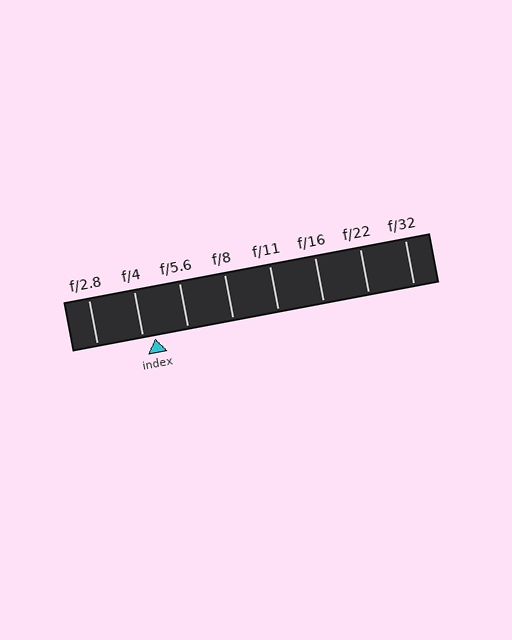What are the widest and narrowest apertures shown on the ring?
The widest aperture shown is f/2.8 and the narrowest is f/32.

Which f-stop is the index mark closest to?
The index mark is closest to f/4.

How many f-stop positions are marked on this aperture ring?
There are 8 f-stop positions marked.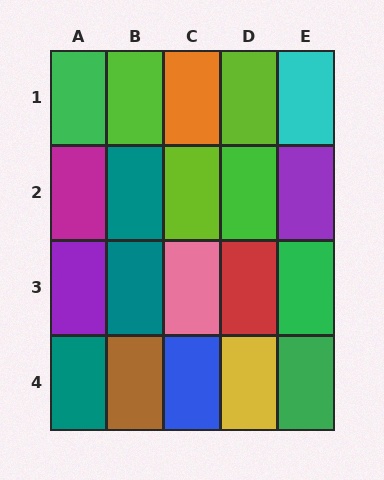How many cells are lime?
3 cells are lime.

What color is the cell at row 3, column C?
Pink.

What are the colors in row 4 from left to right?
Teal, brown, blue, yellow, green.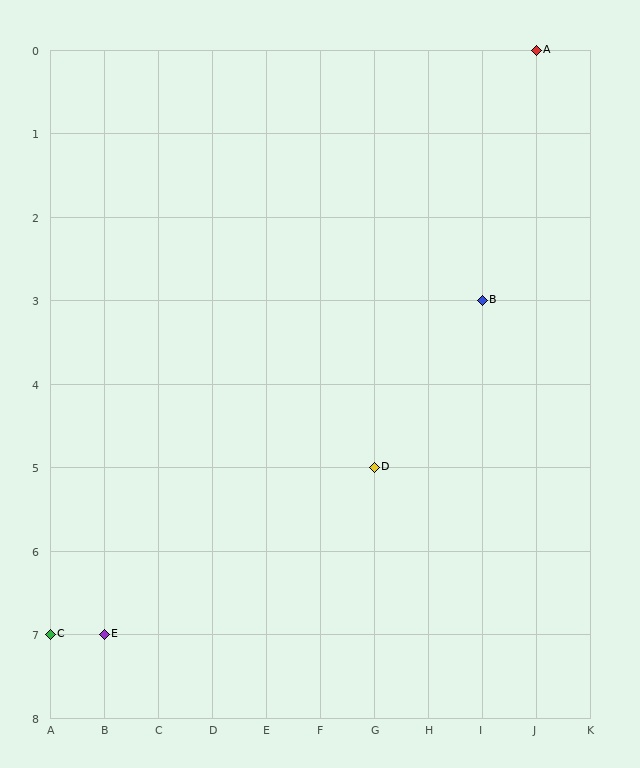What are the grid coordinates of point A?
Point A is at grid coordinates (J, 0).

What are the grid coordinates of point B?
Point B is at grid coordinates (I, 3).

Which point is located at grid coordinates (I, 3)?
Point B is at (I, 3).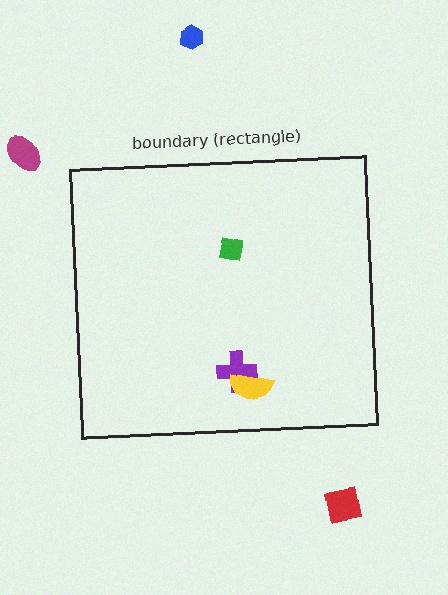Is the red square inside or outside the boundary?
Outside.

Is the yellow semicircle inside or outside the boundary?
Inside.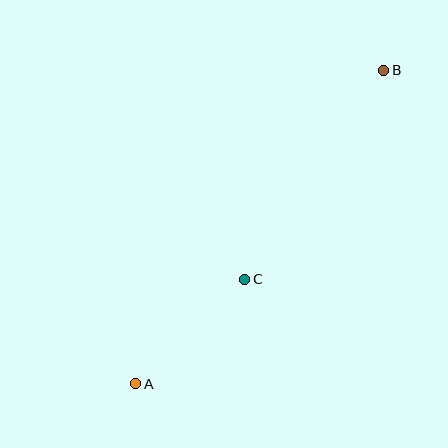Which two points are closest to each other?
Points A and C are closest to each other.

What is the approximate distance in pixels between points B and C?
The distance between B and C is approximately 251 pixels.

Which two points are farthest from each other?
Points A and B are farthest from each other.